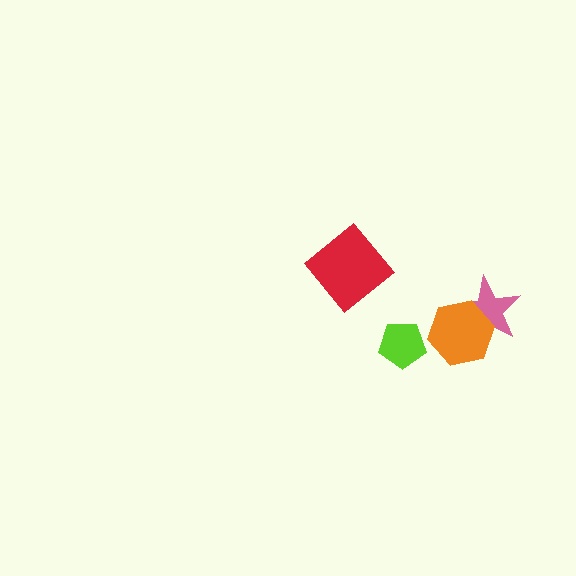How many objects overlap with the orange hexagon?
1 object overlaps with the orange hexagon.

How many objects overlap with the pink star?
1 object overlaps with the pink star.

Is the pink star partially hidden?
Yes, it is partially covered by another shape.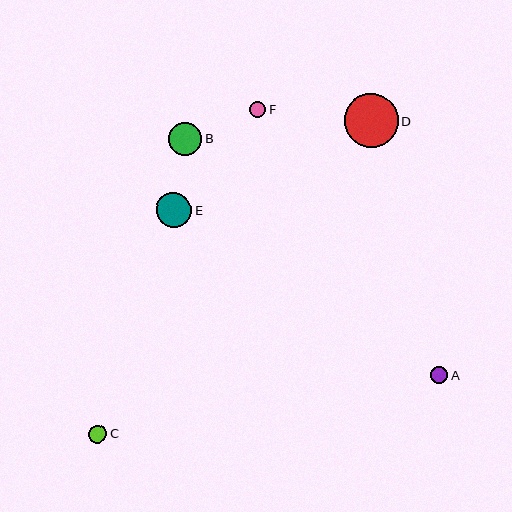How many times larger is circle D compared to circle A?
Circle D is approximately 3.2 times the size of circle A.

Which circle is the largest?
Circle D is the largest with a size of approximately 54 pixels.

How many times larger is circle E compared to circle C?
Circle E is approximately 1.9 times the size of circle C.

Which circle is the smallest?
Circle F is the smallest with a size of approximately 16 pixels.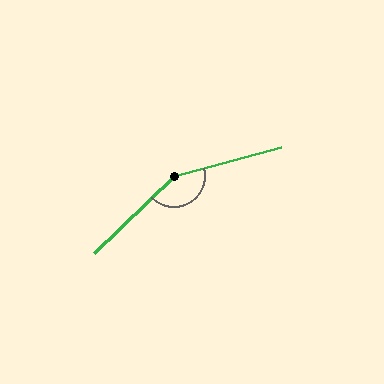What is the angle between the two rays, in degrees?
Approximately 151 degrees.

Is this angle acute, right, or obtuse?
It is obtuse.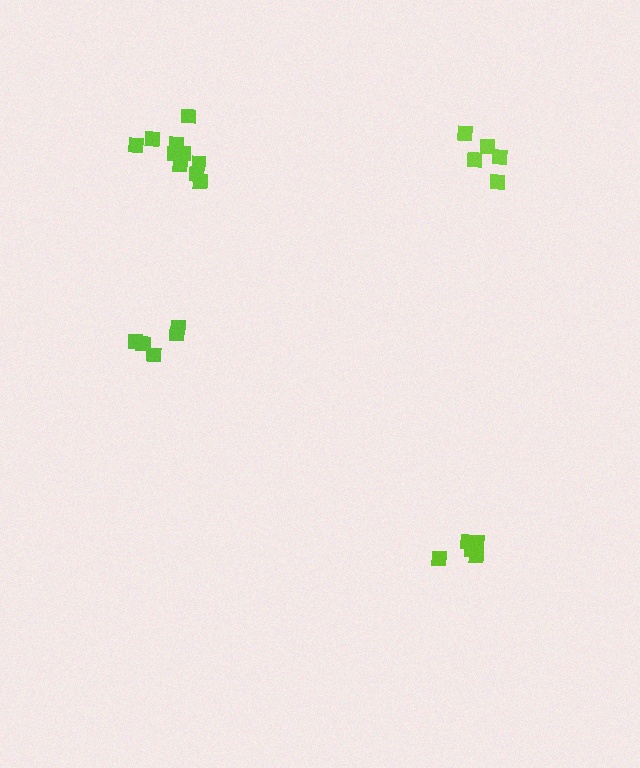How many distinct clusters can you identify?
There are 4 distinct clusters.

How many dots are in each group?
Group 1: 5 dots, Group 2: 5 dots, Group 3: 11 dots, Group 4: 5 dots (26 total).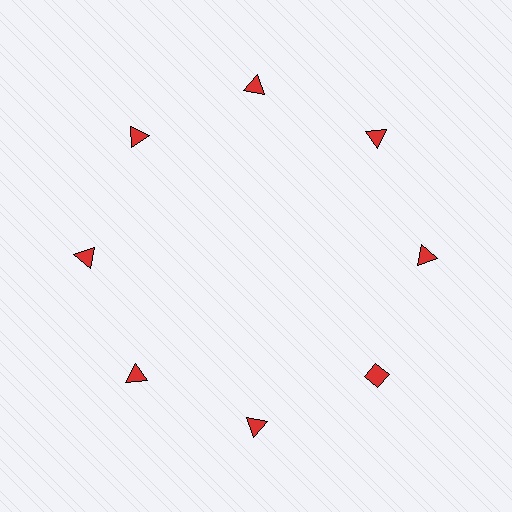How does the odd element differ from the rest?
It has a different shape: diamond instead of triangle.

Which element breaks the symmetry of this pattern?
The red diamond at roughly the 4 o'clock position breaks the symmetry. All other shapes are red triangles.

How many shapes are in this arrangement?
There are 8 shapes arranged in a ring pattern.